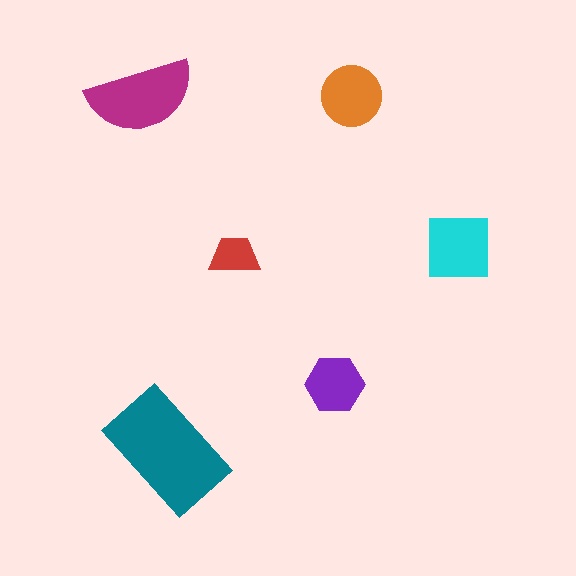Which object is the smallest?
The red trapezoid.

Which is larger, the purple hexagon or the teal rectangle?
The teal rectangle.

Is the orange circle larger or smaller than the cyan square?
Smaller.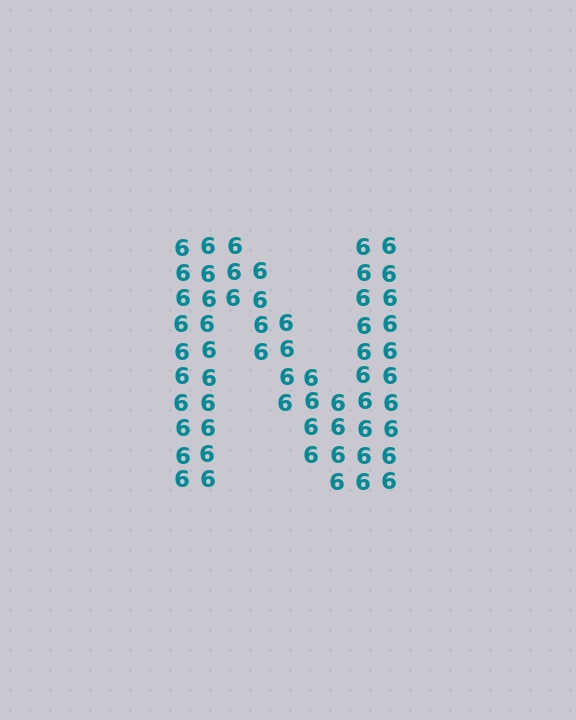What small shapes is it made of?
It is made of small digit 6's.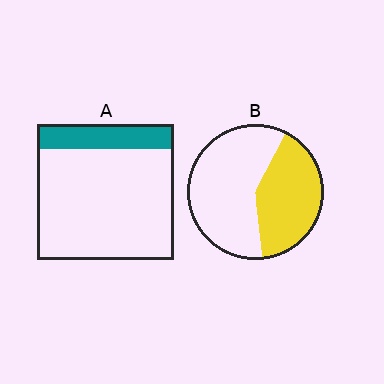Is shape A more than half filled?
No.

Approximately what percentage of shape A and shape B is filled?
A is approximately 20% and B is approximately 40%.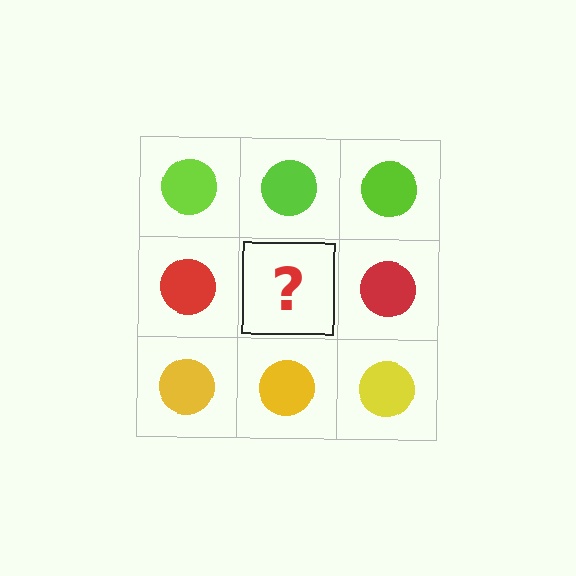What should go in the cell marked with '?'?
The missing cell should contain a red circle.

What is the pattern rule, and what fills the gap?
The rule is that each row has a consistent color. The gap should be filled with a red circle.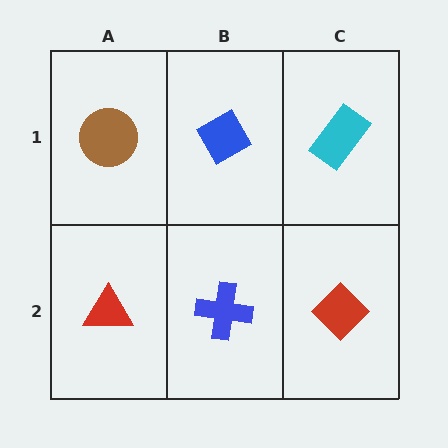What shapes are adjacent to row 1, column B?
A blue cross (row 2, column B), a brown circle (row 1, column A), a cyan rectangle (row 1, column C).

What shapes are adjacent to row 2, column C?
A cyan rectangle (row 1, column C), a blue cross (row 2, column B).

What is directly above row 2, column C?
A cyan rectangle.